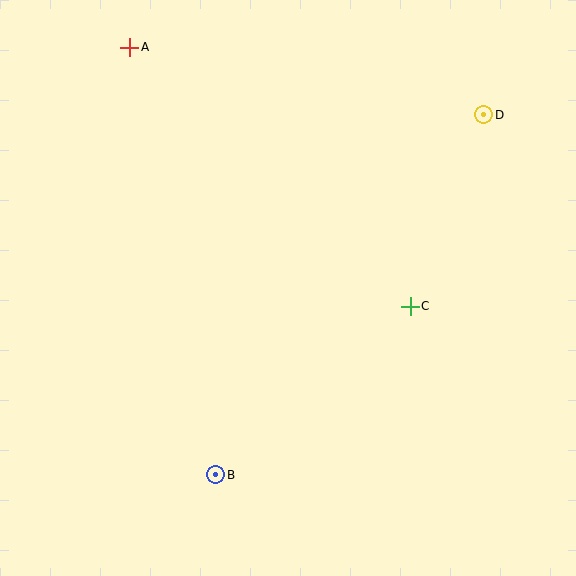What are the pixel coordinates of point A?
Point A is at (130, 47).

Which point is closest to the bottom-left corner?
Point B is closest to the bottom-left corner.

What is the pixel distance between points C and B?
The distance between C and B is 257 pixels.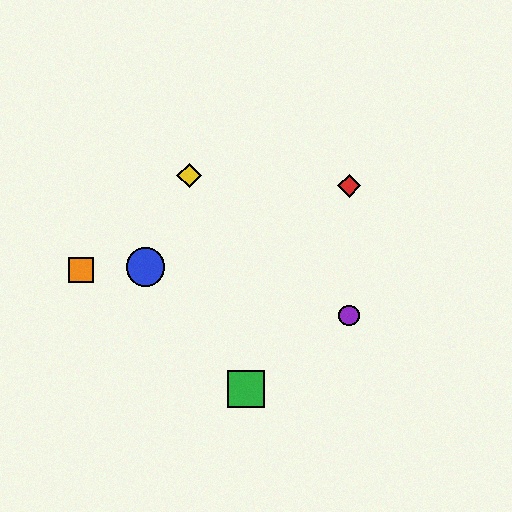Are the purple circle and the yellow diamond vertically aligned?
No, the purple circle is at x≈349 and the yellow diamond is at x≈189.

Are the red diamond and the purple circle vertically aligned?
Yes, both are at x≈349.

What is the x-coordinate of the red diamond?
The red diamond is at x≈349.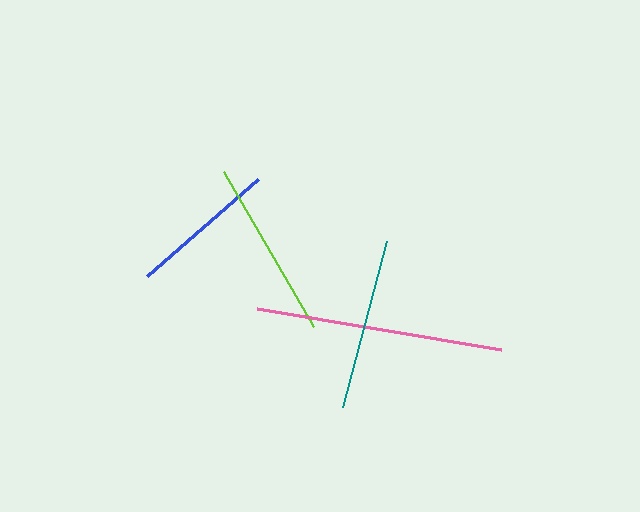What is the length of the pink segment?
The pink segment is approximately 247 pixels long.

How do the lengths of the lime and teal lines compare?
The lime and teal lines are approximately the same length.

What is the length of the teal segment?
The teal segment is approximately 171 pixels long.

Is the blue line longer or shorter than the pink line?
The pink line is longer than the blue line.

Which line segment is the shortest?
The blue line is the shortest at approximately 148 pixels.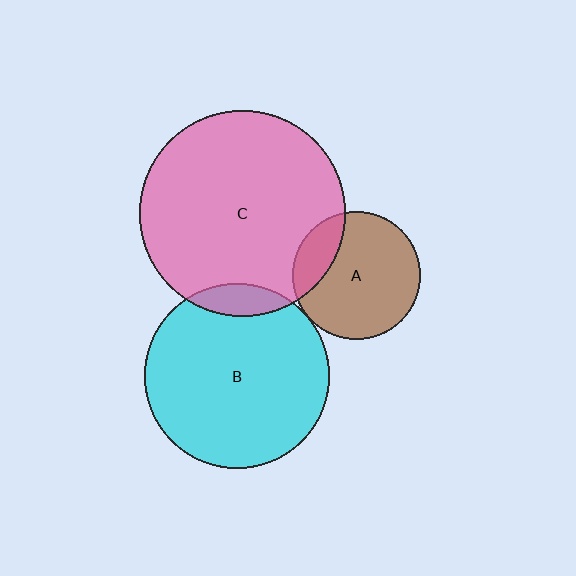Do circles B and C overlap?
Yes.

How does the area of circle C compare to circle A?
Approximately 2.6 times.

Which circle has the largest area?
Circle C (pink).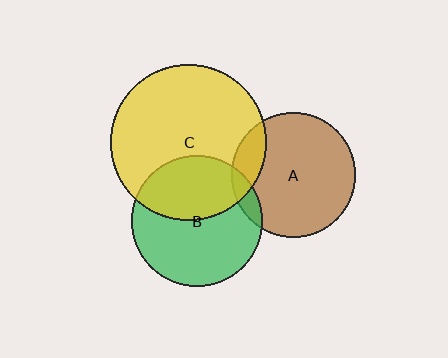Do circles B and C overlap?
Yes.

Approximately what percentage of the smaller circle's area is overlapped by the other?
Approximately 40%.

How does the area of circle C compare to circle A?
Approximately 1.6 times.